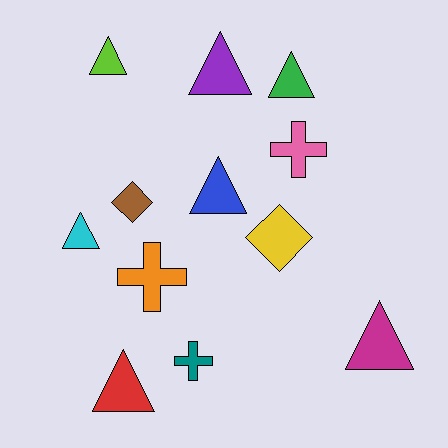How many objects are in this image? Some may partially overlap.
There are 12 objects.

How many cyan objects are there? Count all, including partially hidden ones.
There is 1 cyan object.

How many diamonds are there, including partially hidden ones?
There are 2 diamonds.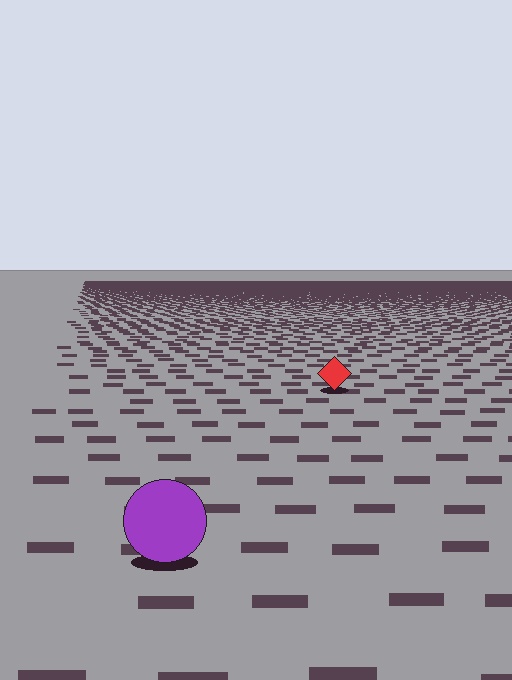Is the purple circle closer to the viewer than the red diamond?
Yes. The purple circle is closer — you can tell from the texture gradient: the ground texture is coarser near it.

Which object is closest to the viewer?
The purple circle is closest. The texture marks near it are larger and more spread out.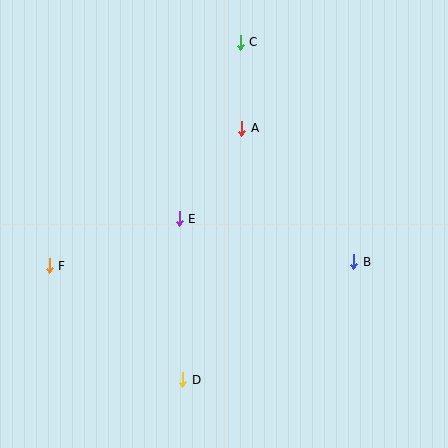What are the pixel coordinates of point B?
Point B is at (354, 262).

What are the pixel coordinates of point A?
Point A is at (242, 128).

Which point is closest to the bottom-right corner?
Point B is closest to the bottom-right corner.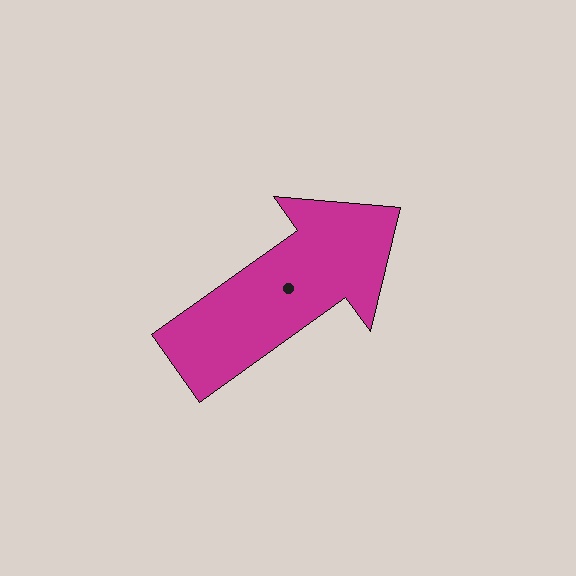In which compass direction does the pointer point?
Northeast.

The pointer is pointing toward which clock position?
Roughly 2 o'clock.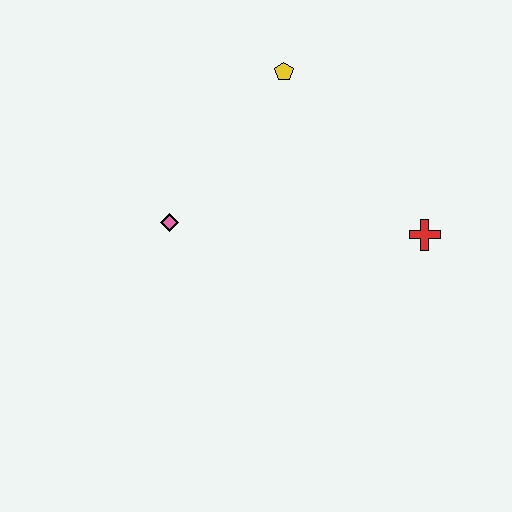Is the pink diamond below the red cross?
No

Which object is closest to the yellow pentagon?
The pink diamond is closest to the yellow pentagon.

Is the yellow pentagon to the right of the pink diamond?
Yes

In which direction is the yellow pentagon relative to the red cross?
The yellow pentagon is above the red cross.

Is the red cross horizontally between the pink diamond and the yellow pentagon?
No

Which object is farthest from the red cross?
The pink diamond is farthest from the red cross.